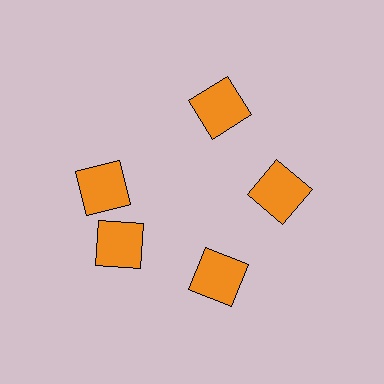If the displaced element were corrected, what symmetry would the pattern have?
It would have 5-fold rotational symmetry — the pattern would map onto itself every 72 degrees.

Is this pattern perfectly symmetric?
No. The 5 orange squares are arranged in a ring, but one element near the 10 o'clock position is rotated out of alignment along the ring, breaking the 5-fold rotational symmetry.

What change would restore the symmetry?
The symmetry would be restored by rotating it back into even spacing with its neighbors so that all 5 squares sit at equal angles and equal distance from the center.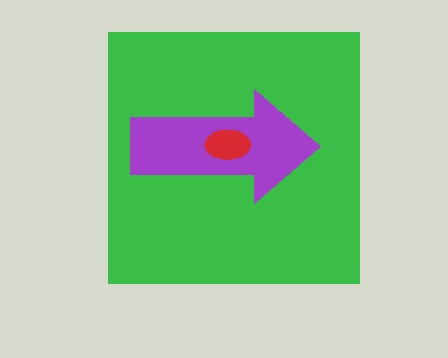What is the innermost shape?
The red ellipse.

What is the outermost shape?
The green square.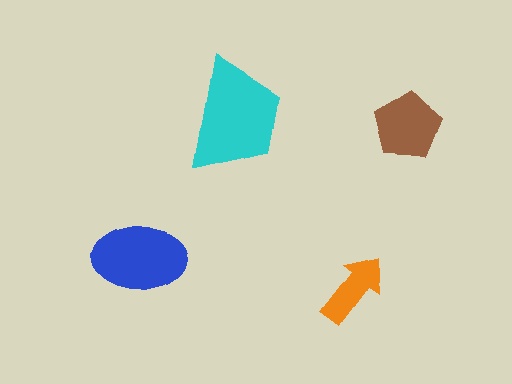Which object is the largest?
The cyan trapezoid.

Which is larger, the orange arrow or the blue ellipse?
The blue ellipse.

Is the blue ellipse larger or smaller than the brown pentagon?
Larger.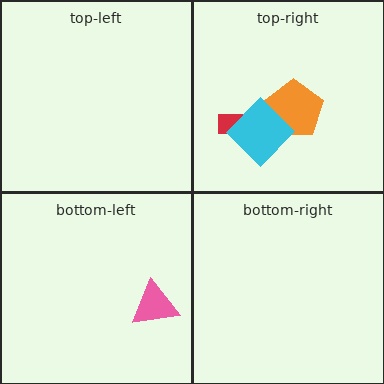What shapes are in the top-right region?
The red arrow, the orange pentagon, the cyan diamond.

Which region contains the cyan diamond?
The top-right region.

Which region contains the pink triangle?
The bottom-left region.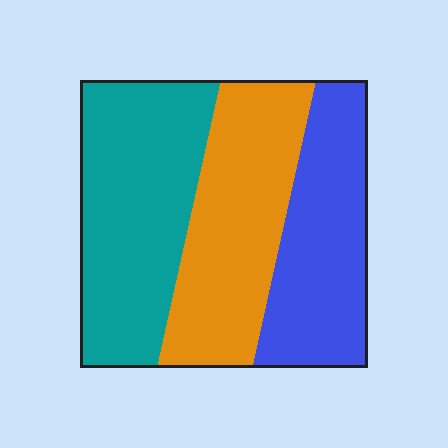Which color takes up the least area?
Blue, at roughly 30%.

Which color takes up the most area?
Teal, at roughly 40%.